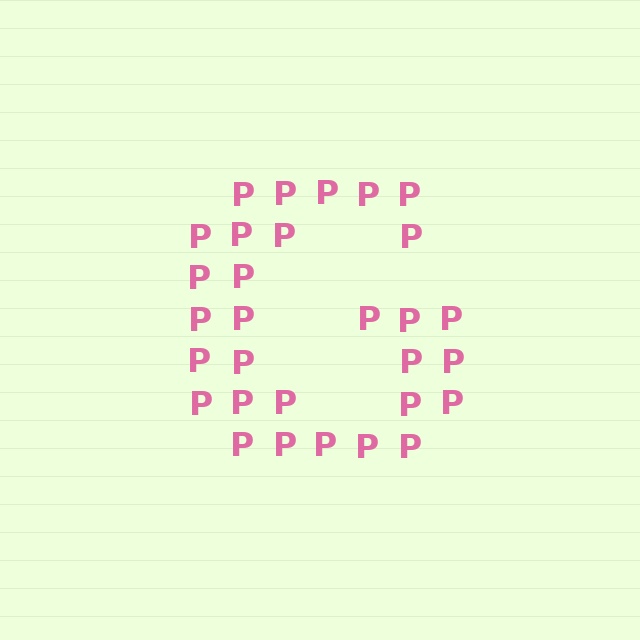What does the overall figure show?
The overall figure shows the letter G.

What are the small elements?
The small elements are letter P's.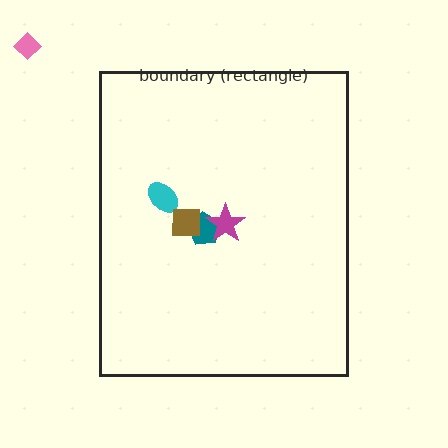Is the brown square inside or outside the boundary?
Inside.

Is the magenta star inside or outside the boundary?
Inside.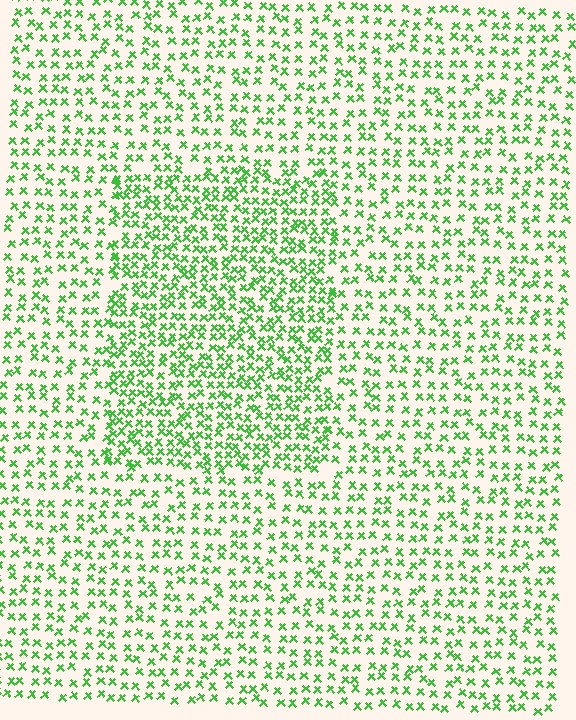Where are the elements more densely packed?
The elements are more densely packed inside the rectangle boundary.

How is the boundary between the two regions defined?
The boundary is defined by a change in element density (approximately 1.7x ratio). All elements are the same color, size, and shape.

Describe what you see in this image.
The image contains small green elements arranged at two different densities. A rectangle-shaped region is visible where the elements are more densely packed than the surrounding area.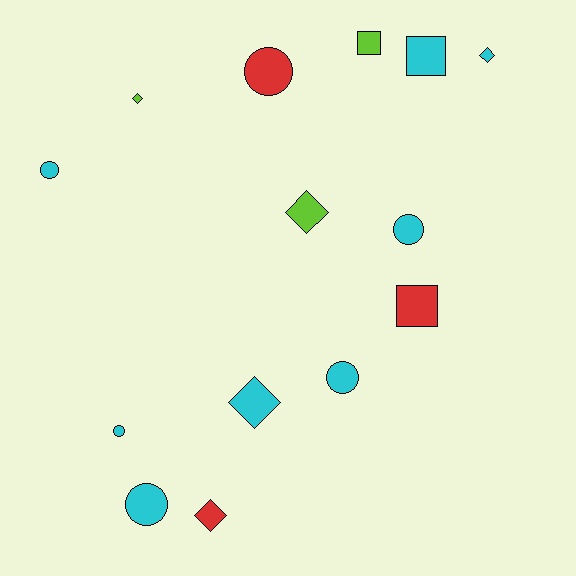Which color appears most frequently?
Cyan, with 8 objects.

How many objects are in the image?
There are 14 objects.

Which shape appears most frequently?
Circle, with 6 objects.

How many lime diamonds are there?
There are 2 lime diamonds.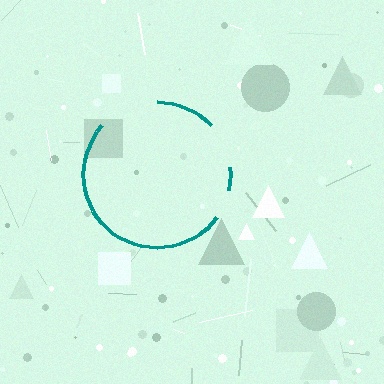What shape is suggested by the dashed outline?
The dashed outline suggests a circle.